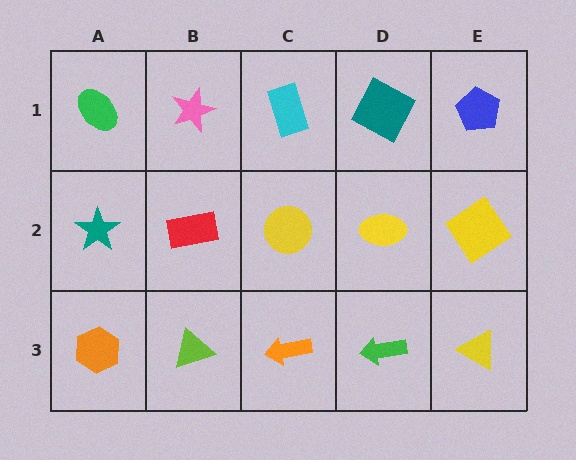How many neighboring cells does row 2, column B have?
4.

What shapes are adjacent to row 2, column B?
A pink star (row 1, column B), a lime triangle (row 3, column B), a teal star (row 2, column A), a yellow circle (row 2, column C).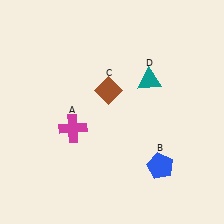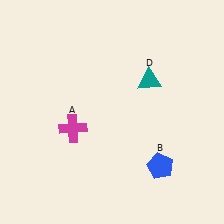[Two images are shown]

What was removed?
The brown diamond (C) was removed in Image 2.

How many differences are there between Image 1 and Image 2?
There is 1 difference between the two images.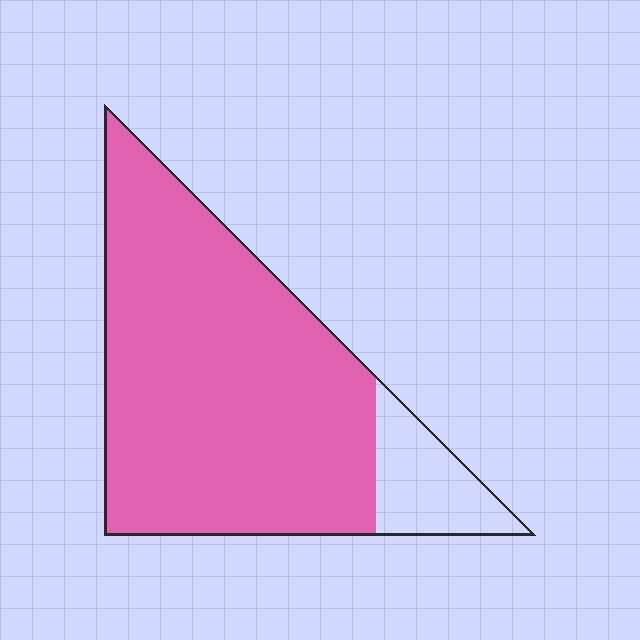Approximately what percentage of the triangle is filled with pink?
Approximately 85%.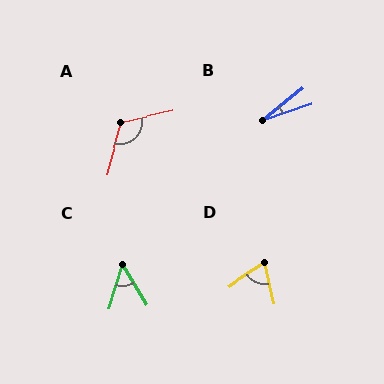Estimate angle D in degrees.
Approximately 69 degrees.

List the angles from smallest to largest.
B (20°), C (48°), D (69°), A (117°).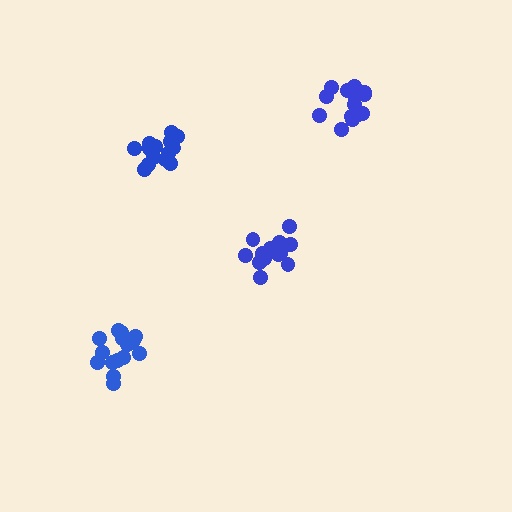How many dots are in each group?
Group 1: 14 dots, Group 2: 16 dots, Group 3: 14 dots, Group 4: 15 dots (59 total).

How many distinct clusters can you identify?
There are 4 distinct clusters.